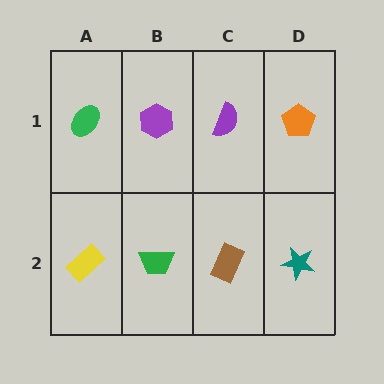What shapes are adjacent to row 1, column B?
A green trapezoid (row 2, column B), a green ellipse (row 1, column A), a purple semicircle (row 1, column C).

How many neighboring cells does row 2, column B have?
3.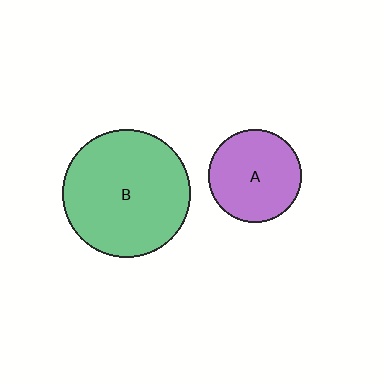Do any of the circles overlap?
No, none of the circles overlap.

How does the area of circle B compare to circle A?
Approximately 1.9 times.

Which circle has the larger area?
Circle B (green).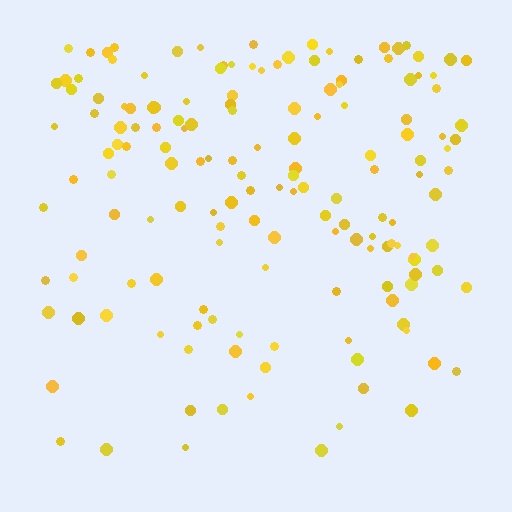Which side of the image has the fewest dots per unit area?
The bottom.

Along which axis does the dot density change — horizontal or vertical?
Vertical.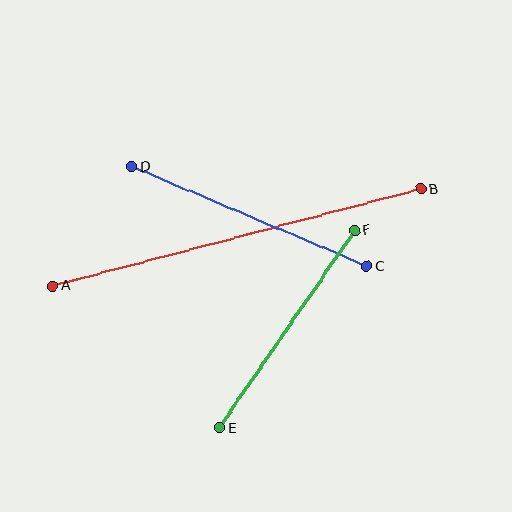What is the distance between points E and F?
The distance is approximately 239 pixels.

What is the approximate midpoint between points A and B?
The midpoint is at approximately (236, 237) pixels.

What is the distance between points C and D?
The distance is approximately 256 pixels.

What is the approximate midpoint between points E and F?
The midpoint is at approximately (287, 329) pixels.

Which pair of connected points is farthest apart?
Points A and B are farthest apart.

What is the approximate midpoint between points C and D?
The midpoint is at approximately (249, 217) pixels.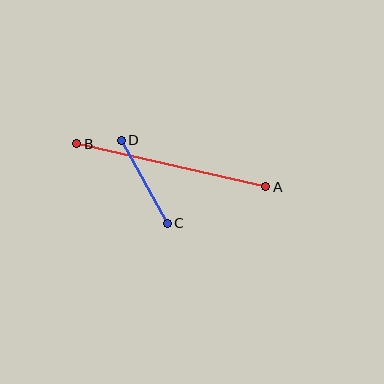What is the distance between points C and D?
The distance is approximately 95 pixels.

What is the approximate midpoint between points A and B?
The midpoint is at approximately (171, 165) pixels.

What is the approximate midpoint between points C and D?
The midpoint is at approximately (144, 182) pixels.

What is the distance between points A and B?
The distance is approximately 194 pixels.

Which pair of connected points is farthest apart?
Points A and B are farthest apart.